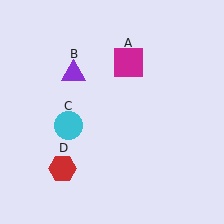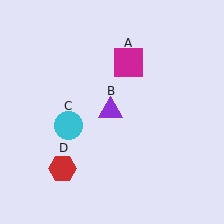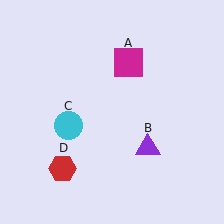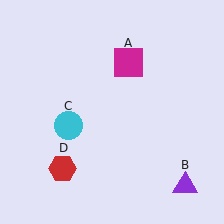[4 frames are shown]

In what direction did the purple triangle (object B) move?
The purple triangle (object B) moved down and to the right.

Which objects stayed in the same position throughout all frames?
Magenta square (object A) and cyan circle (object C) and red hexagon (object D) remained stationary.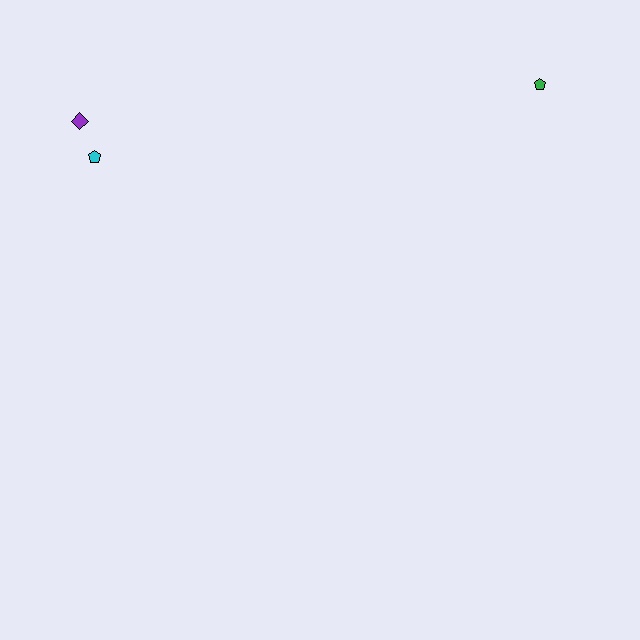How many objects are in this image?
There are 3 objects.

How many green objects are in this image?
There is 1 green object.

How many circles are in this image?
There are no circles.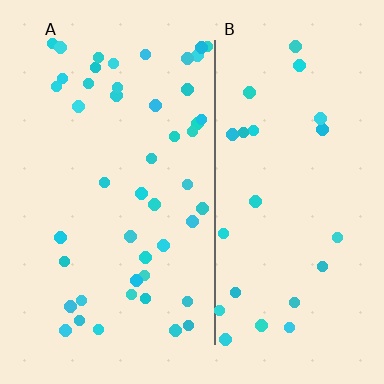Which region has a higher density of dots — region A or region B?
A (the left).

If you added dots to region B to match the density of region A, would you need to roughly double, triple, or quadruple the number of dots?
Approximately double.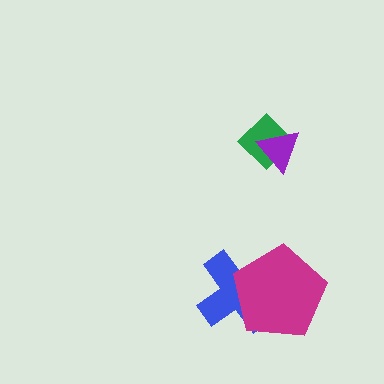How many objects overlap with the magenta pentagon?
1 object overlaps with the magenta pentagon.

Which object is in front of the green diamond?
The purple triangle is in front of the green diamond.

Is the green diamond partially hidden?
Yes, it is partially covered by another shape.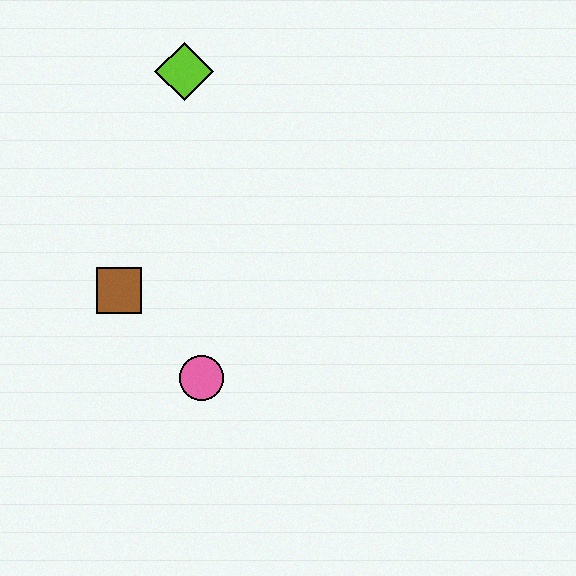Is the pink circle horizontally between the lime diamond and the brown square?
No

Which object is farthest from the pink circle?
The lime diamond is farthest from the pink circle.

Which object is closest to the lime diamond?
The brown square is closest to the lime diamond.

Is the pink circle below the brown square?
Yes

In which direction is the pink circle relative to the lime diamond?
The pink circle is below the lime diamond.